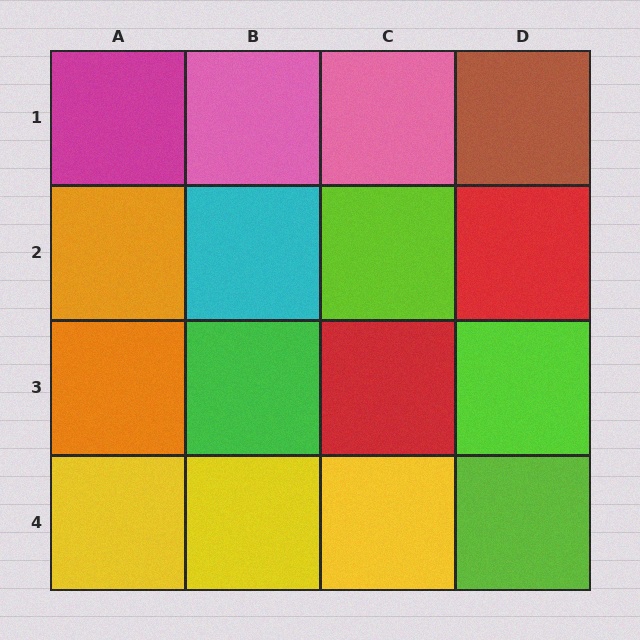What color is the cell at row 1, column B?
Pink.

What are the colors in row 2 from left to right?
Orange, cyan, lime, red.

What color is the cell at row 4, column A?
Yellow.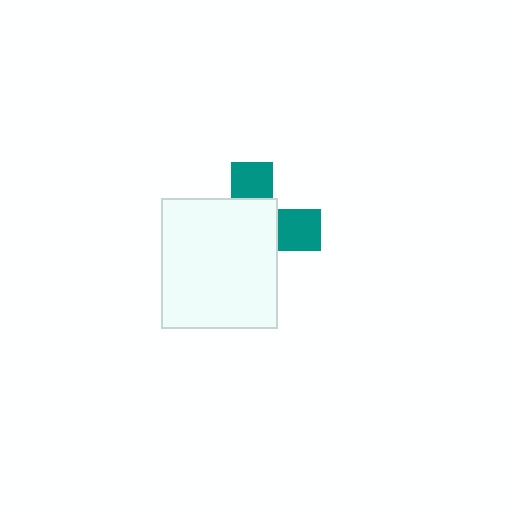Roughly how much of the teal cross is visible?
A small part of it is visible (roughly 34%).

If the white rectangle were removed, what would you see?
You would see the complete teal cross.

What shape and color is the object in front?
The object in front is a white rectangle.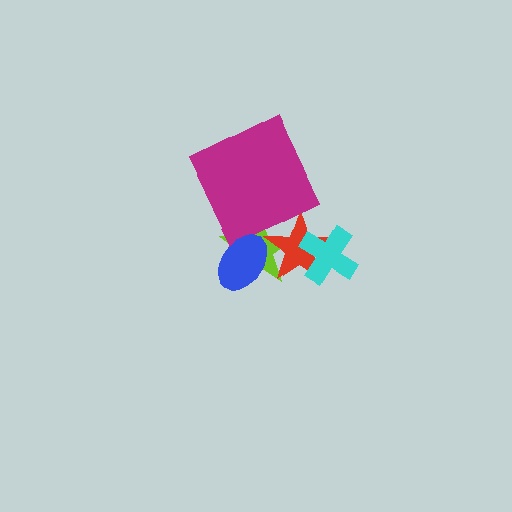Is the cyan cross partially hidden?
No, no other shape covers it.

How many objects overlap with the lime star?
3 objects overlap with the lime star.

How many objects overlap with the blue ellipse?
2 objects overlap with the blue ellipse.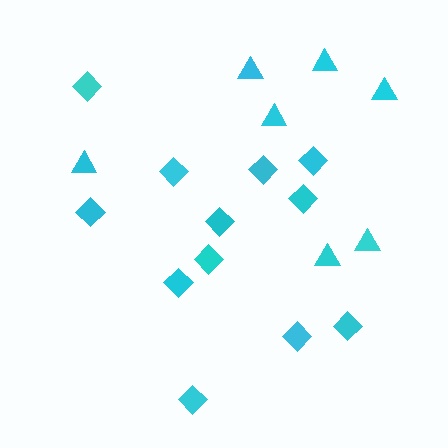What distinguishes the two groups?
There are 2 groups: one group of diamonds (12) and one group of triangles (7).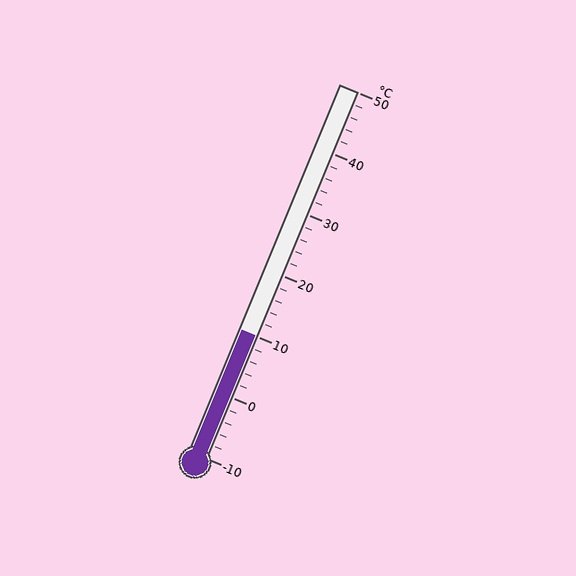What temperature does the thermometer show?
The thermometer shows approximately 10°C.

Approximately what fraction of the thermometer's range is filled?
The thermometer is filled to approximately 35% of its range.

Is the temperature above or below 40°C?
The temperature is below 40°C.